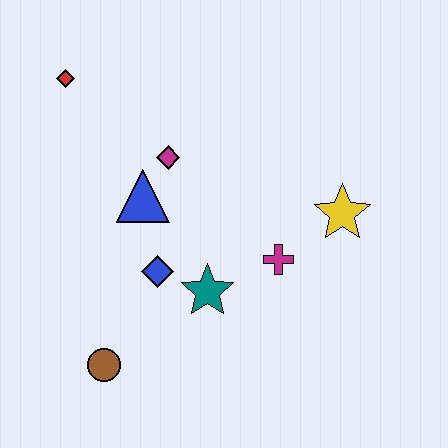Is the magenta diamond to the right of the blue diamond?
Yes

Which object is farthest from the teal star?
The red diamond is farthest from the teal star.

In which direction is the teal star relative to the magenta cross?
The teal star is to the left of the magenta cross.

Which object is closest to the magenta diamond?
The blue triangle is closest to the magenta diamond.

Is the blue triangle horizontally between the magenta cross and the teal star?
No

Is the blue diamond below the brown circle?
No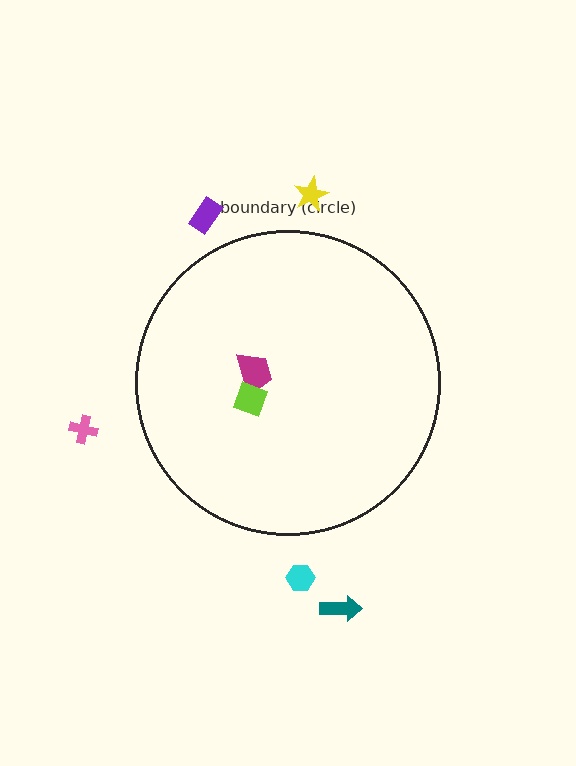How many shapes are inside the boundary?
2 inside, 5 outside.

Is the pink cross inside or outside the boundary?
Outside.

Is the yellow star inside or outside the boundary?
Outside.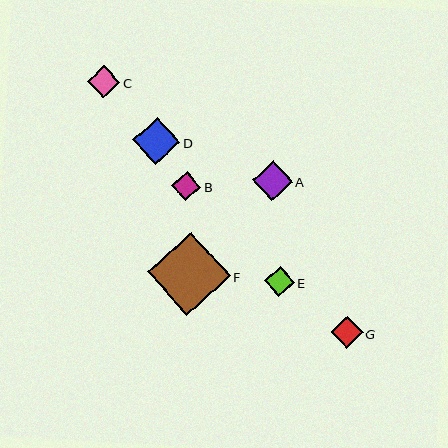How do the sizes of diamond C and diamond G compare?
Diamond C and diamond G are approximately the same size.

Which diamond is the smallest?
Diamond E is the smallest with a size of approximately 29 pixels.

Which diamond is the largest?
Diamond F is the largest with a size of approximately 83 pixels.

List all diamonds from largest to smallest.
From largest to smallest: F, D, A, C, G, B, E.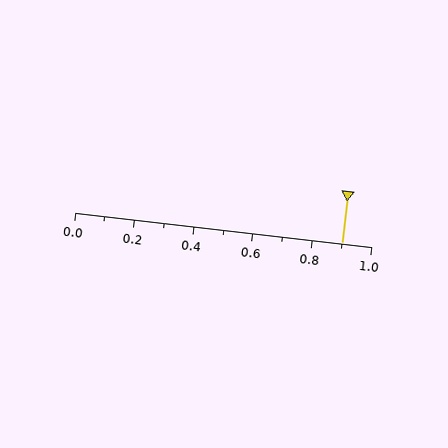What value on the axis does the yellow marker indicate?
The marker indicates approximately 0.9.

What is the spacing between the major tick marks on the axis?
The major ticks are spaced 0.2 apart.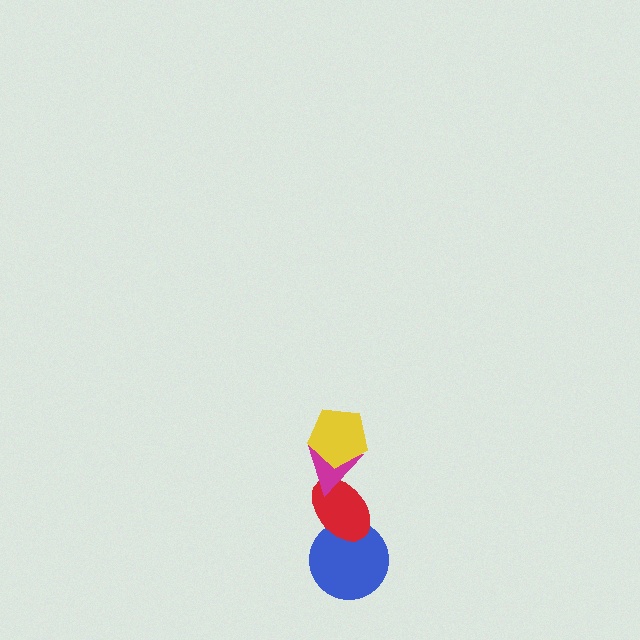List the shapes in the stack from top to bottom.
From top to bottom: the yellow pentagon, the magenta triangle, the red ellipse, the blue circle.